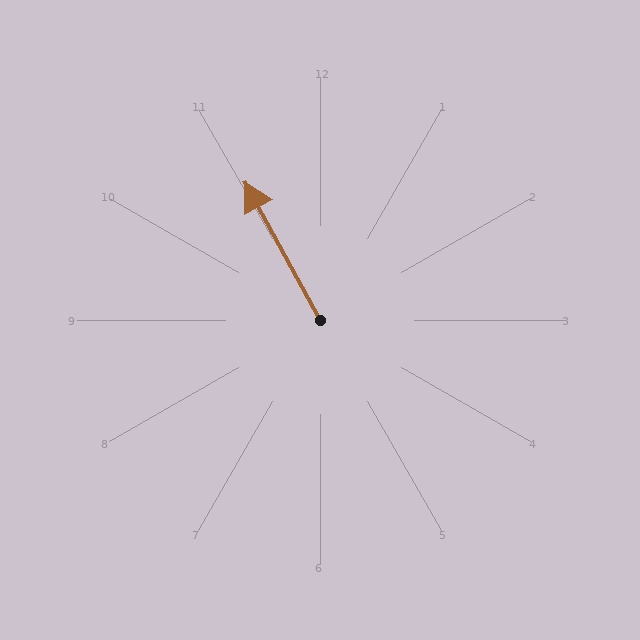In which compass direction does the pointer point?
Northwest.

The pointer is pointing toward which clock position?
Roughly 11 o'clock.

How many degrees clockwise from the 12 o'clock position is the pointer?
Approximately 331 degrees.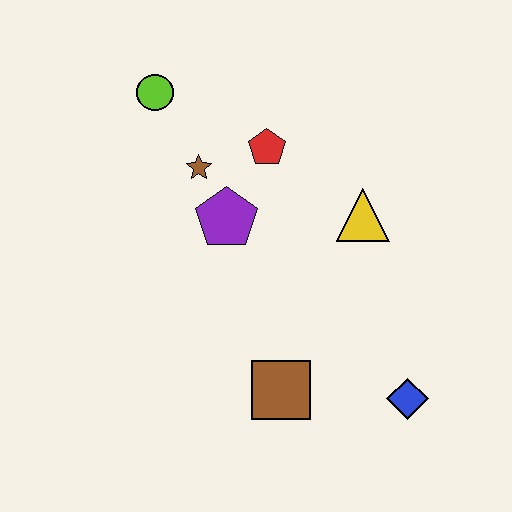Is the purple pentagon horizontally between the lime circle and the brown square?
Yes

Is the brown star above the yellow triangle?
Yes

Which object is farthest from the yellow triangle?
The lime circle is farthest from the yellow triangle.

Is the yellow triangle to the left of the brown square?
No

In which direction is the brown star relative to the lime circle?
The brown star is below the lime circle.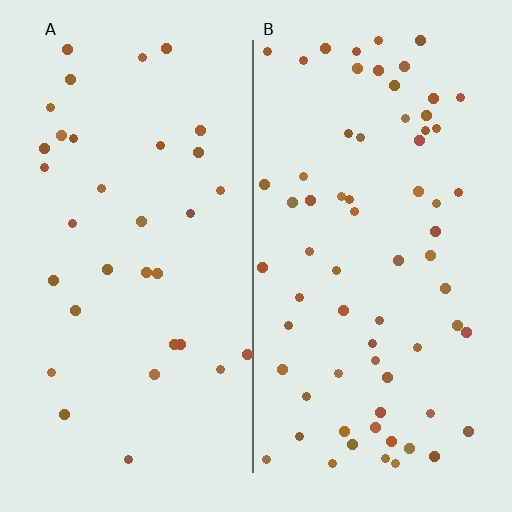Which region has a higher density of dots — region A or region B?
B (the right).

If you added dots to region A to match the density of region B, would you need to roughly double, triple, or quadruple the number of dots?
Approximately double.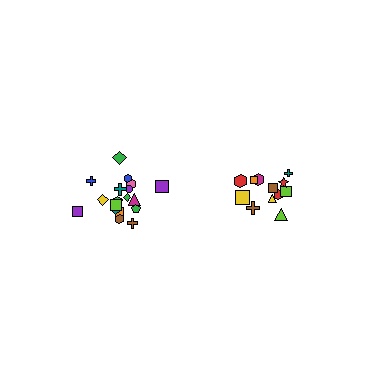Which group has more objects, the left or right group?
The left group.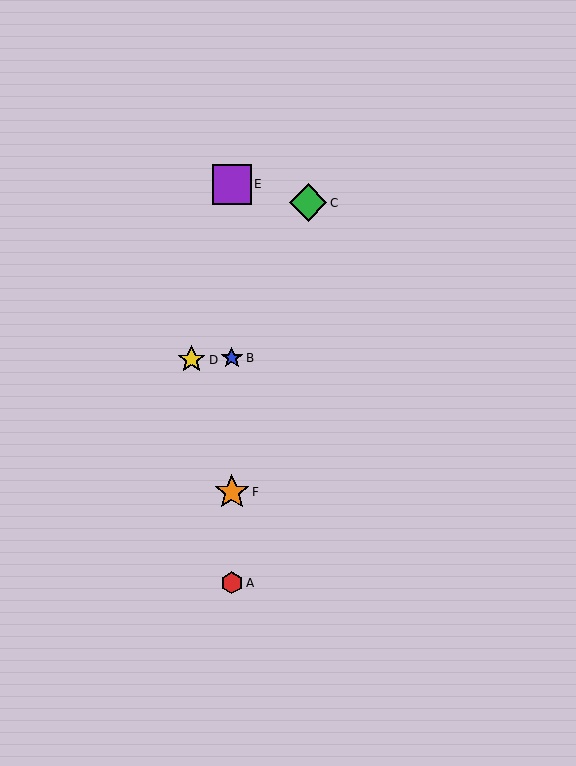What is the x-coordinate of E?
Object E is at x≈232.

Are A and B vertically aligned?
Yes, both are at x≈232.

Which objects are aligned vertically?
Objects A, B, E, F are aligned vertically.